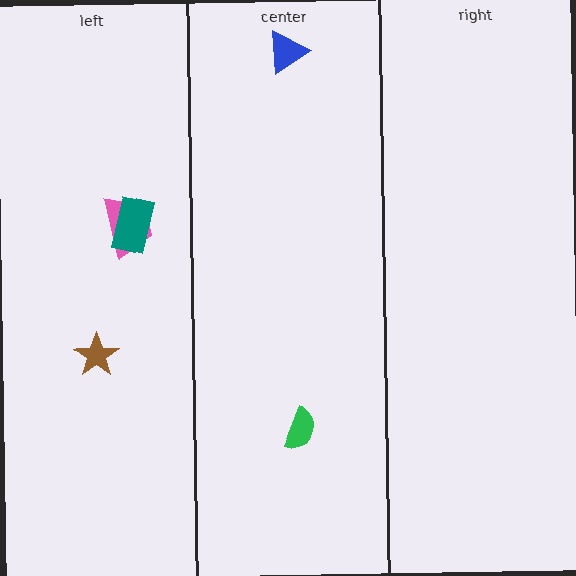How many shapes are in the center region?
2.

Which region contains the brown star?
The left region.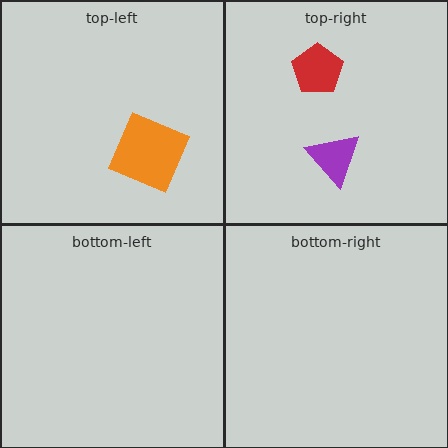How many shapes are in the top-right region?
2.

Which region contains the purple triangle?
The top-right region.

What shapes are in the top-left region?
The orange square.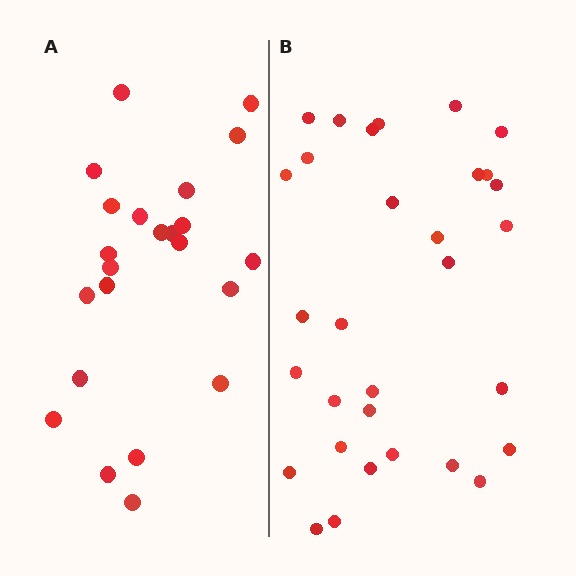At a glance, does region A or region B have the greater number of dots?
Region B (the right region) has more dots.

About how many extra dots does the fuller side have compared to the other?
Region B has roughly 8 or so more dots than region A.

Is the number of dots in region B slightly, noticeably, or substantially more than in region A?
Region B has noticeably more, but not dramatically so. The ratio is roughly 1.3 to 1.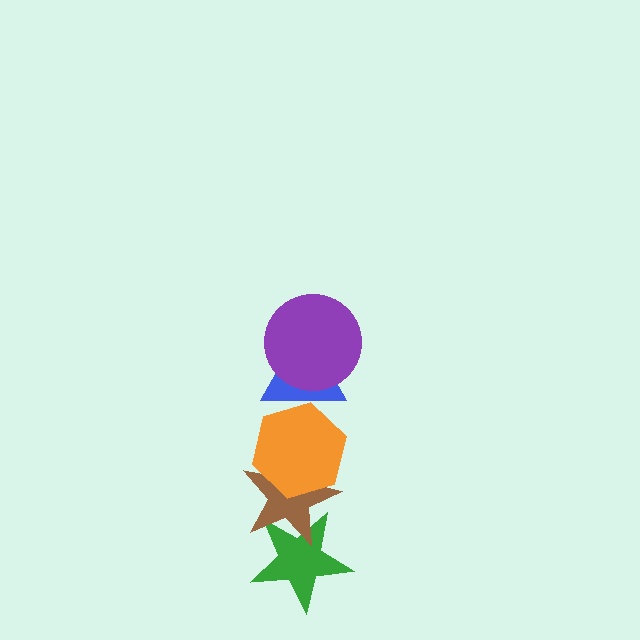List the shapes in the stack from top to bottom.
From top to bottom: the purple circle, the blue triangle, the orange hexagon, the brown star, the green star.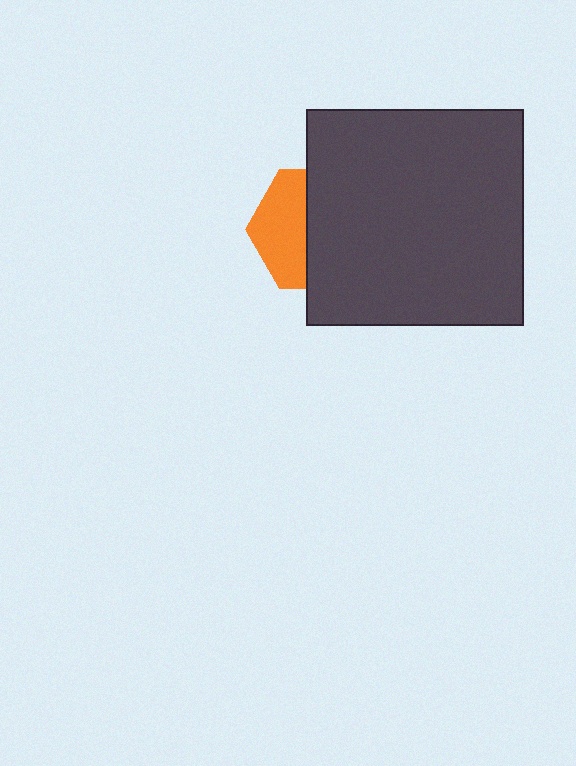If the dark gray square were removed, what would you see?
You would see the complete orange hexagon.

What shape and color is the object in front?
The object in front is a dark gray square.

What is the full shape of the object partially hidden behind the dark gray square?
The partially hidden object is an orange hexagon.